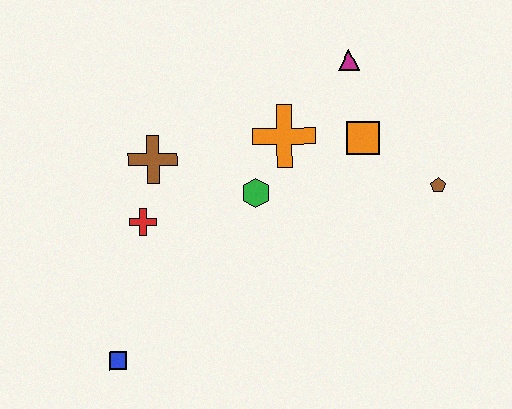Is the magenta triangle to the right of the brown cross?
Yes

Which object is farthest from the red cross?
The brown pentagon is farthest from the red cross.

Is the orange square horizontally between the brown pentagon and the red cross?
Yes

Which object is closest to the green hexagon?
The orange cross is closest to the green hexagon.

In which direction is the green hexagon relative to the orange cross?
The green hexagon is below the orange cross.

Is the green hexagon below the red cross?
No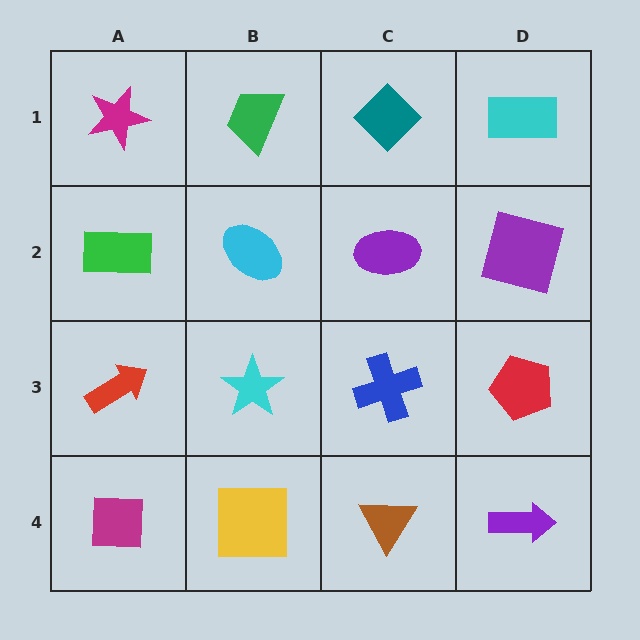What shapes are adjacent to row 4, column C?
A blue cross (row 3, column C), a yellow square (row 4, column B), a purple arrow (row 4, column D).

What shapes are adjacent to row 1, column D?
A purple square (row 2, column D), a teal diamond (row 1, column C).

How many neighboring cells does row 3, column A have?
3.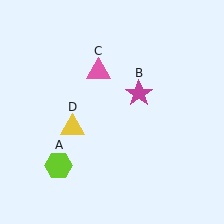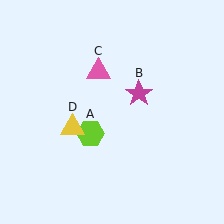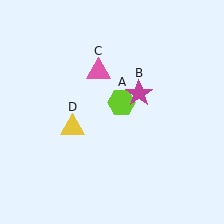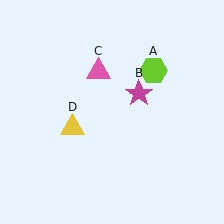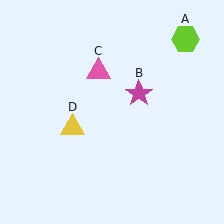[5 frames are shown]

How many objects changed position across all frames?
1 object changed position: lime hexagon (object A).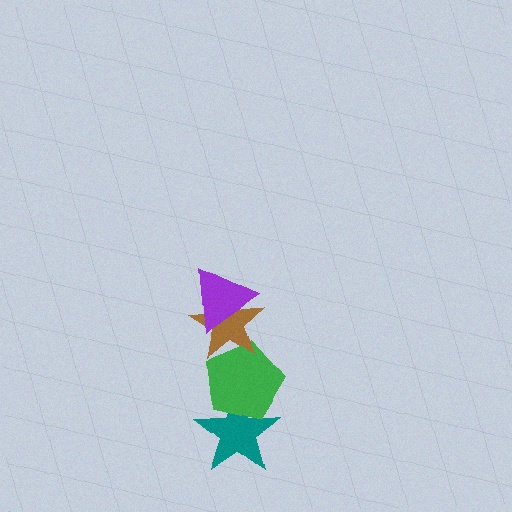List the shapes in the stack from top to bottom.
From top to bottom: the purple triangle, the brown star, the green pentagon, the teal star.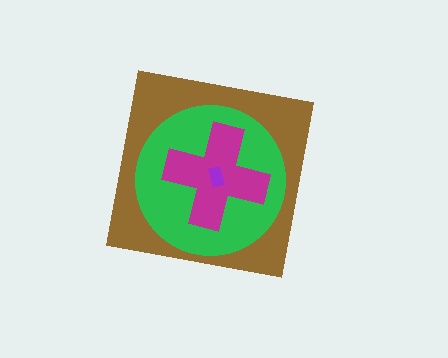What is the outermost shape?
The brown square.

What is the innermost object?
The purple rectangle.